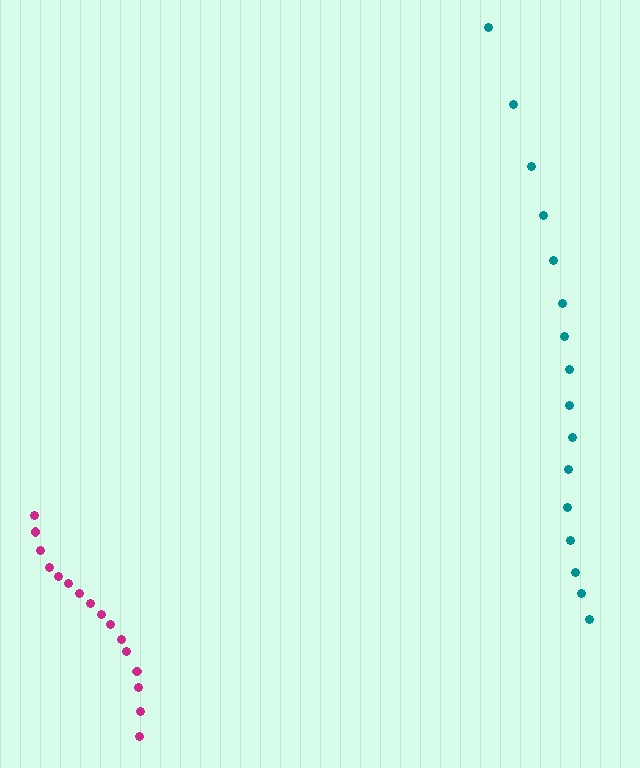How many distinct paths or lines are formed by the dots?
There are 2 distinct paths.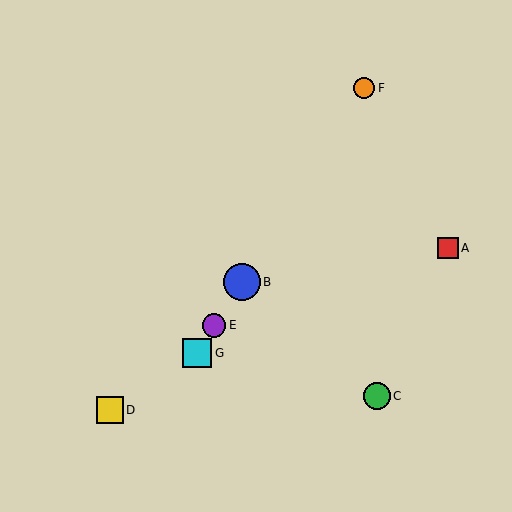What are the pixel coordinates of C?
Object C is at (377, 396).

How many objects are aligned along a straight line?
4 objects (B, E, F, G) are aligned along a straight line.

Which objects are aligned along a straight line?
Objects B, E, F, G are aligned along a straight line.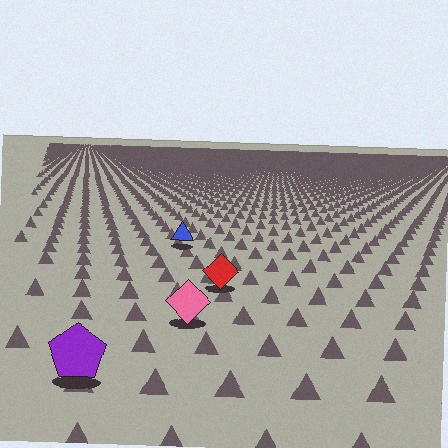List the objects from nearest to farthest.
From nearest to farthest: the purple pentagon, the pink diamond, the red diamond, the blue triangle.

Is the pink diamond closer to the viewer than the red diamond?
Yes. The pink diamond is closer — you can tell from the texture gradient: the ground texture is coarser near it.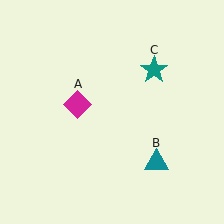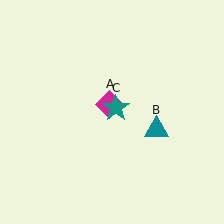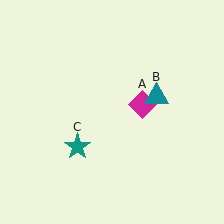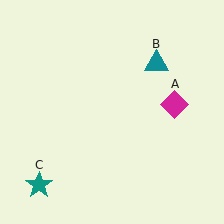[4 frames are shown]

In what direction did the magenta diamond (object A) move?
The magenta diamond (object A) moved right.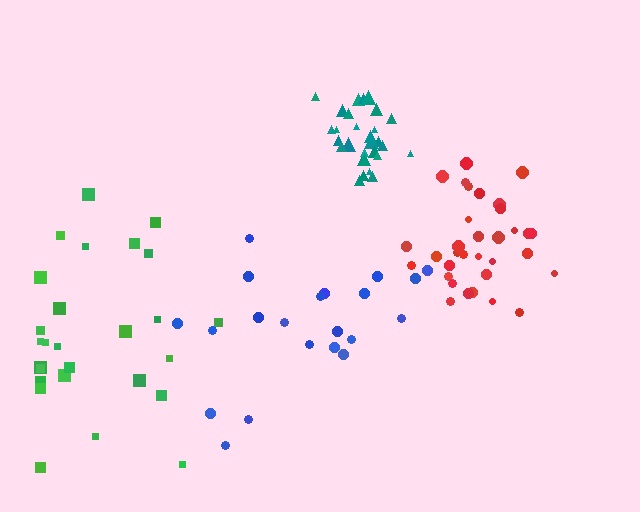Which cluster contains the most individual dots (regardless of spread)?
Red (34).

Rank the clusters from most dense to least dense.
teal, red, green, blue.